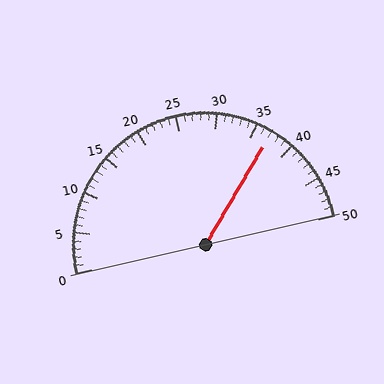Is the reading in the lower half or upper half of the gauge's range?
The reading is in the upper half of the range (0 to 50).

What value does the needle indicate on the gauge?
The needle indicates approximately 37.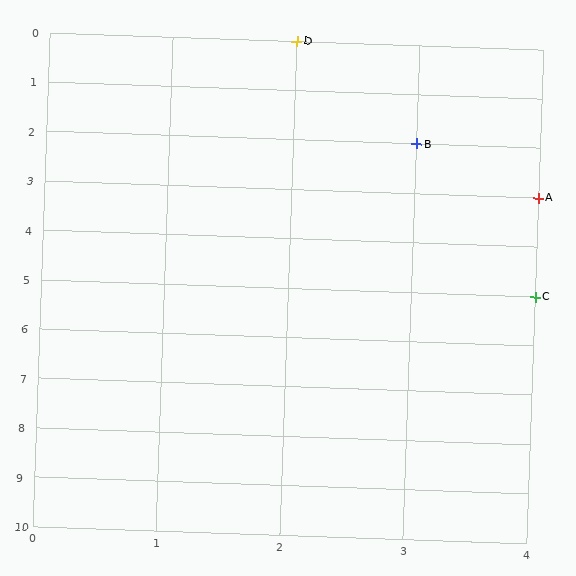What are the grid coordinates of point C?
Point C is at grid coordinates (4, 5).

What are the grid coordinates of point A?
Point A is at grid coordinates (4, 3).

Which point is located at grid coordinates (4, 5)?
Point C is at (4, 5).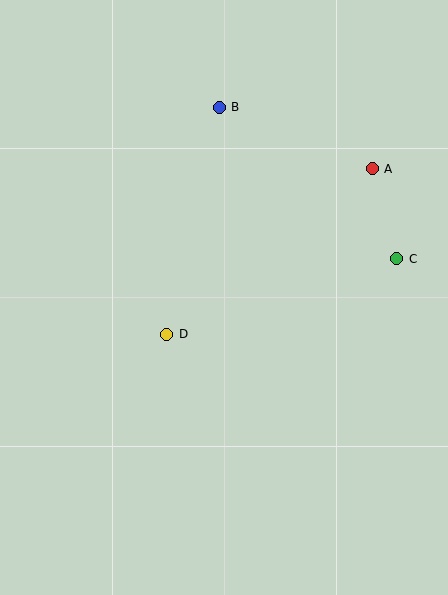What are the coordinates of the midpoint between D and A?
The midpoint between D and A is at (269, 251).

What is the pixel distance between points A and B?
The distance between A and B is 165 pixels.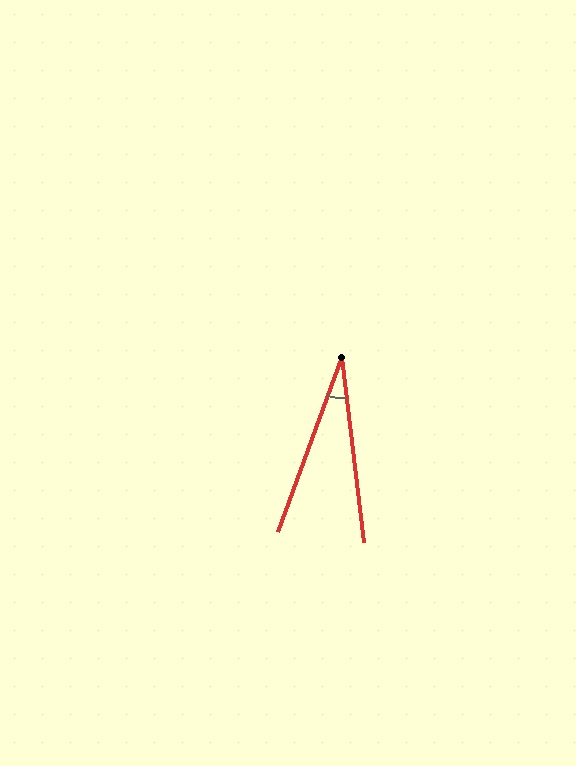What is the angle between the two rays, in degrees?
Approximately 27 degrees.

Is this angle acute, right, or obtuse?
It is acute.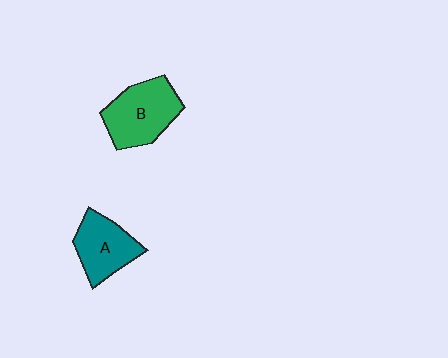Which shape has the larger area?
Shape B (green).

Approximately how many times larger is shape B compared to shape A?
Approximately 1.3 times.